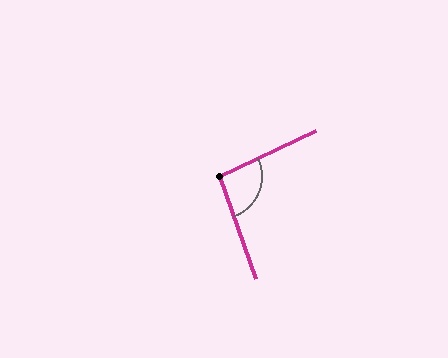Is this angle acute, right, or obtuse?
It is obtuse.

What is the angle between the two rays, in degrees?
Approximately 96 degrees.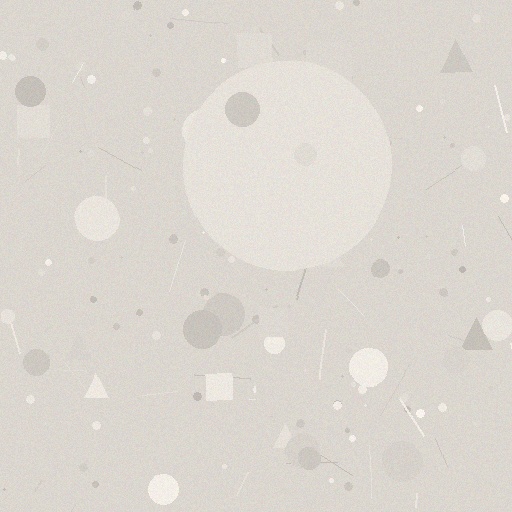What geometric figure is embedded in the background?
A circle is embedded in the background.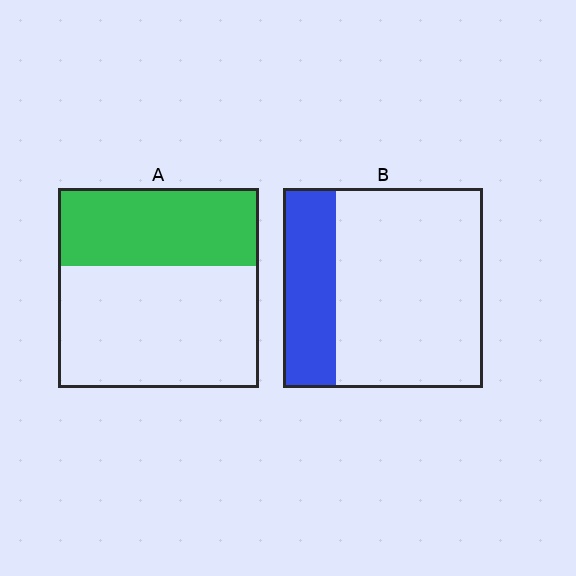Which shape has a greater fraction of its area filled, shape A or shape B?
Shape A.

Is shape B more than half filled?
No.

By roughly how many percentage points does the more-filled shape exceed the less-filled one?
By roughly 10 percentage points (A over B).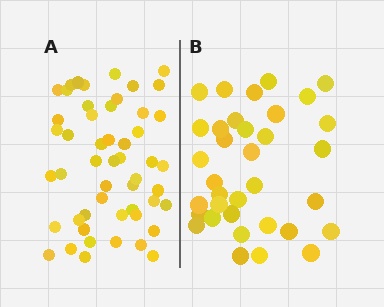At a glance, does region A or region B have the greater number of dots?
Region A (the left region) has more dots.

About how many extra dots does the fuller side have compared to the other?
Region A has approximately 15 more dots than region B.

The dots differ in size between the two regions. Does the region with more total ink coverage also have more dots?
No. Region B has more total ink coverage because its dots are larger, but region A actually contains more individual dots. Total area can be misleading — the number of items is what matters here.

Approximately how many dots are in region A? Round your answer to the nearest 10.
About 50 dots. (The exact count is 51, which rounds to 50.)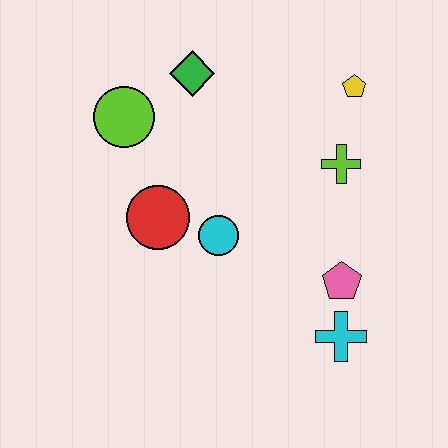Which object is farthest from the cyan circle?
The yellow pentagon is farthest from the cyan circle.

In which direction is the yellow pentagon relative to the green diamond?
The yellow pentagon is to the right of the green diamond.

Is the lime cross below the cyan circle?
No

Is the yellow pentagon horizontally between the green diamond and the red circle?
No